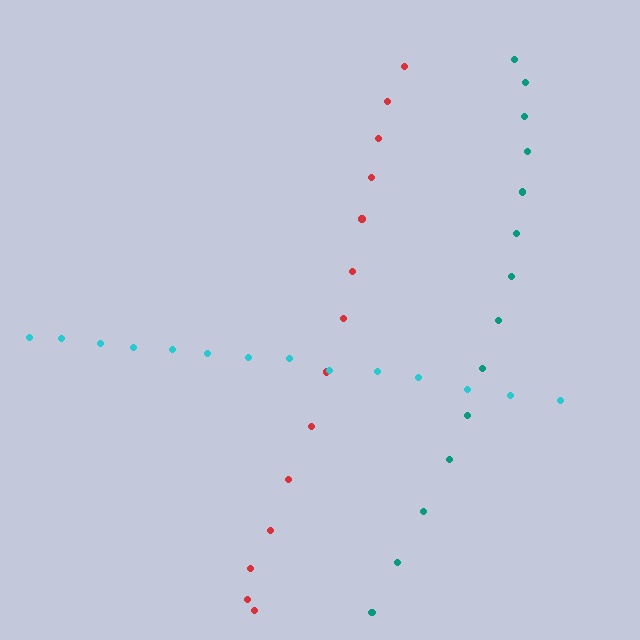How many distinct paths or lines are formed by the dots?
There are 3 distinct paths.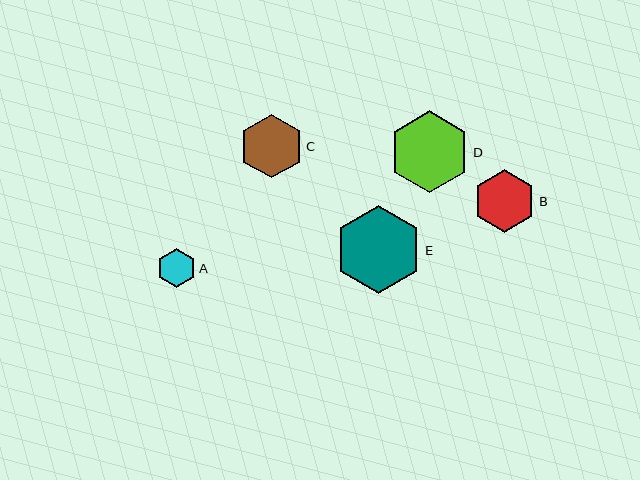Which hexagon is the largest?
Hexagon E is the largest with a size of approximately 88 pixels.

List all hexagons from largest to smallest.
From largest to smallest: E, D, C, B, A.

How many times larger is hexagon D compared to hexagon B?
Hexagon D is approximately 1.3 times the size of hexagon B.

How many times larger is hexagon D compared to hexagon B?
Hexagon D is approximately 1.3 times the size of hexagon B.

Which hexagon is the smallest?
Hexagon A is the smallest with a size of approximately 39 pixels.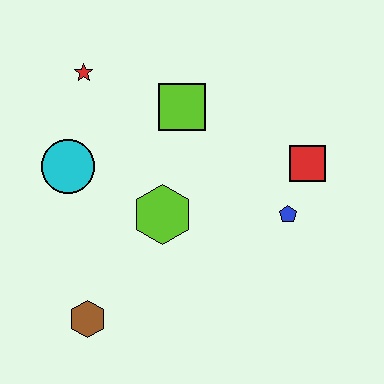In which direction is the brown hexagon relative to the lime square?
The brown hexagon is below the lime square.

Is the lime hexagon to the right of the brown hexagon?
Yes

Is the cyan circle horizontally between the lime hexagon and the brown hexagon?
No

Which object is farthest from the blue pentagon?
The red star is farthest from the blue pentagon.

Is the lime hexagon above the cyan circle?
No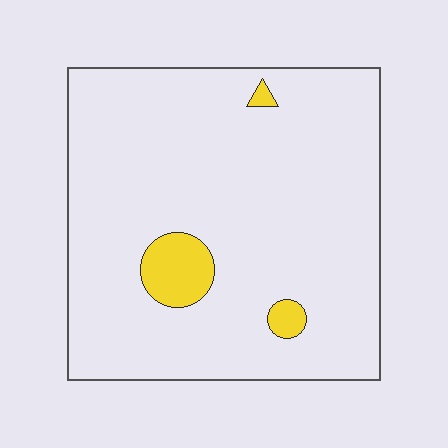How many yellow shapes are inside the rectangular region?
3.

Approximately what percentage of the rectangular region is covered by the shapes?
Approximately 5%.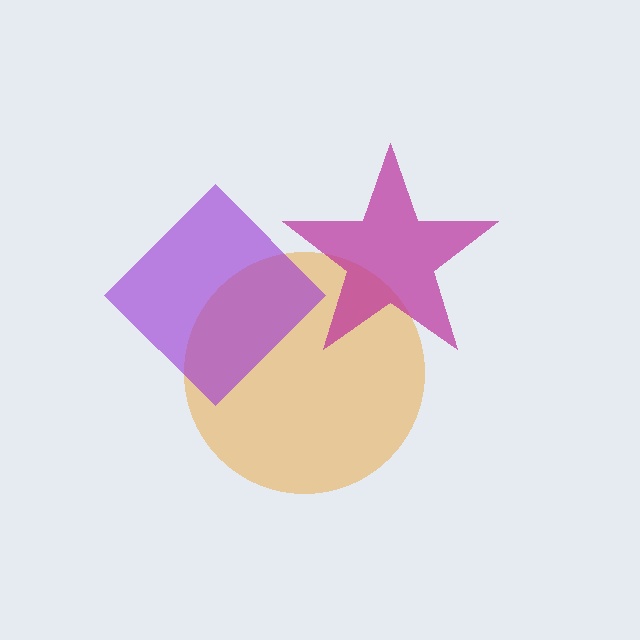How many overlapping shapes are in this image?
There are 3 overlapping shapes in the image.